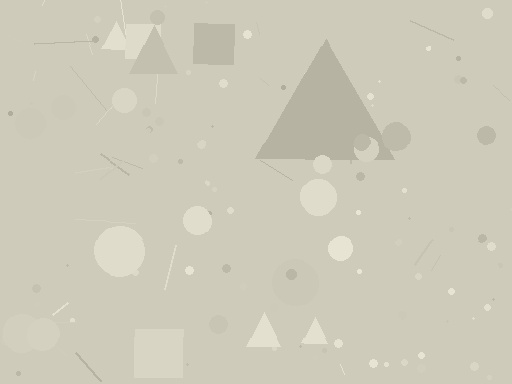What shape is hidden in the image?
A triangle is hidden in the image.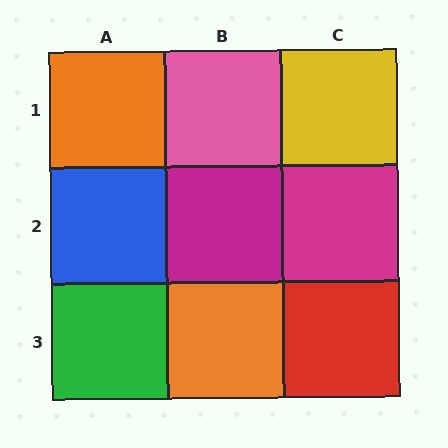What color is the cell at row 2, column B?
Magenta.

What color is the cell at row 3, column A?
Green.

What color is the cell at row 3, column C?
Red.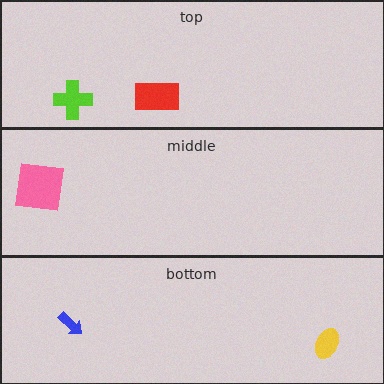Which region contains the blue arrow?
The bottom region.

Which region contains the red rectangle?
The top region.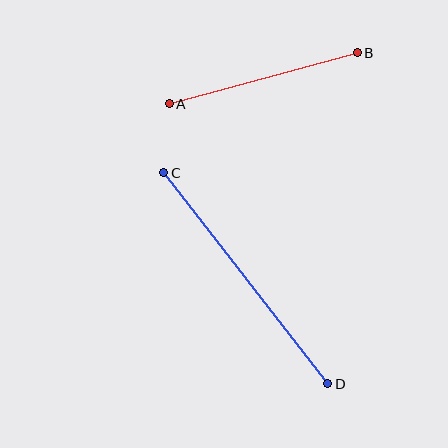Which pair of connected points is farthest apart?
Points C and D are farthest apart.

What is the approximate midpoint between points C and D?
The midpoint is at approximately (246, 278) pixels.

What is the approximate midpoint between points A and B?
The midpoint is at approximately (263, 78) pixels.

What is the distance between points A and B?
The distance is approximately 195 pixels.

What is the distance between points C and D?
The distance is approximately 267 pixels.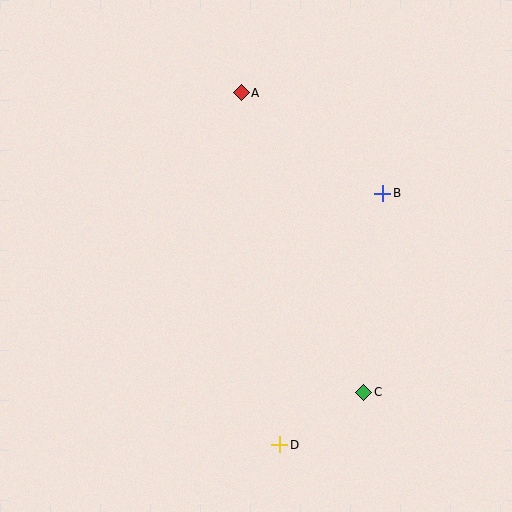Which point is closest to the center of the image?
Point B at (383, 193) is closest to the center.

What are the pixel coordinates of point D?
Point D is at (280, 445).